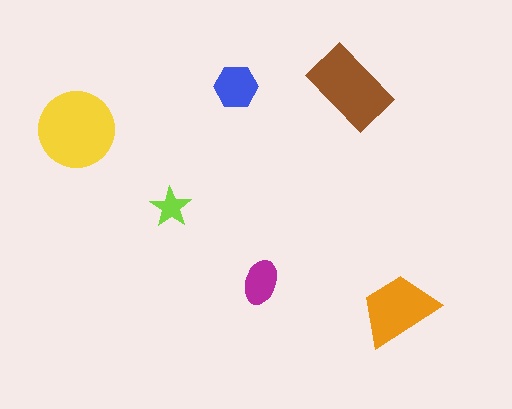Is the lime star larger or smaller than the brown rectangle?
Smaller.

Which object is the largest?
The yellow circle.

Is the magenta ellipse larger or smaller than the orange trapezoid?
Smaller.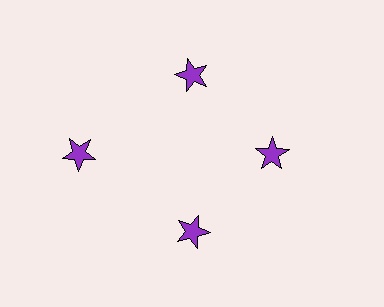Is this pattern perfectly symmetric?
No. The 4 purple stars are arranged in a ring, but one element near the 9 o'clock position is pushed outward from the center, breaking the 4-fold rotational symmetry.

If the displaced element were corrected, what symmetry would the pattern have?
It would have 4-fold rotational symmetry — the pattern would map onto itself every 90 degrees.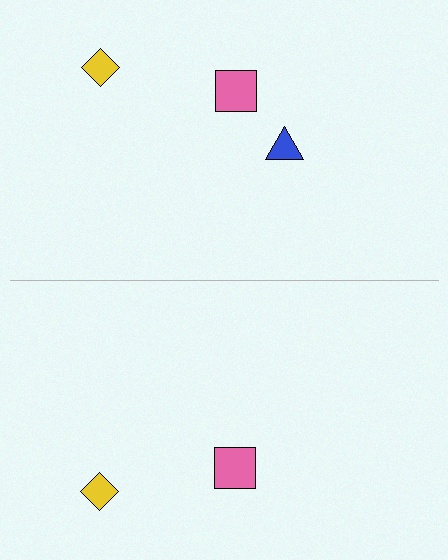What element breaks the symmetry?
A blue triangle is missing from the bottom side.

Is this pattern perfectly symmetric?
No, the pattern is not perfectly symmetric. A blue triangle is missing from the bottom side.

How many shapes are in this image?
There are 5 shapes in this image.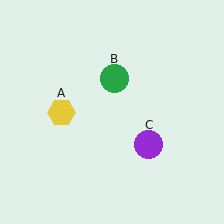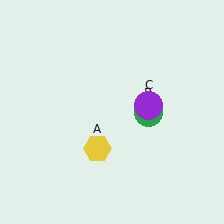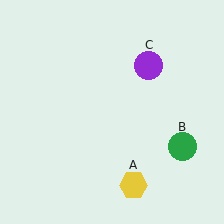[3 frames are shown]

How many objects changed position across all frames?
3 objects changed position: yellow hexagon (object A), green circle (object B), purple circle (object C).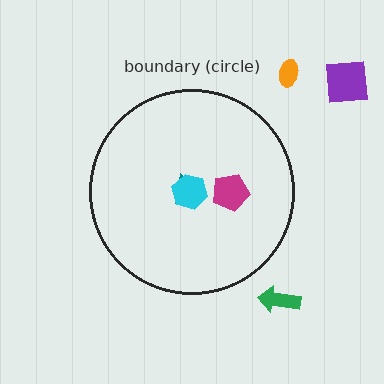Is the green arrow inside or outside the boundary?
Outside.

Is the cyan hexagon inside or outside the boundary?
Inside.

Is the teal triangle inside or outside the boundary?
Inside.